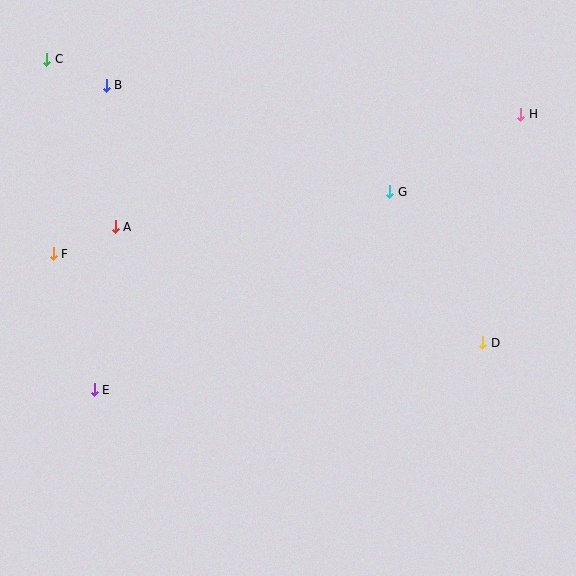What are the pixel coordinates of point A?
Point A is at (115, 227).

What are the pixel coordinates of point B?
Point B is at (106, 85).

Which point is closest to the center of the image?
Point G at (390, 192) is closest to the center.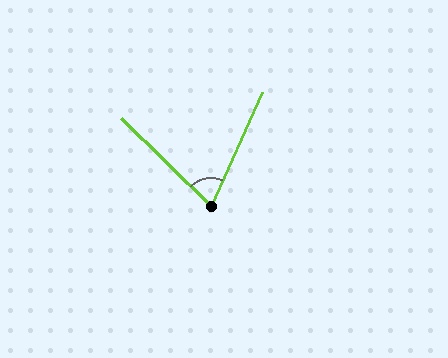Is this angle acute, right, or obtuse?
It is acute.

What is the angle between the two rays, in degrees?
Approximately 70 degrees.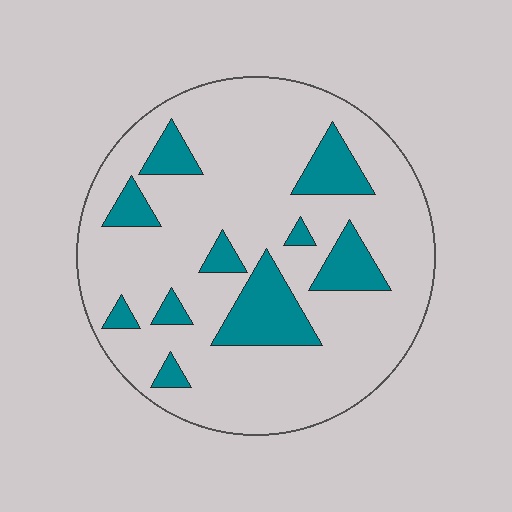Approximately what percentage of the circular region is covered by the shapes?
Approximately 20%.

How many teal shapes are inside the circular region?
10.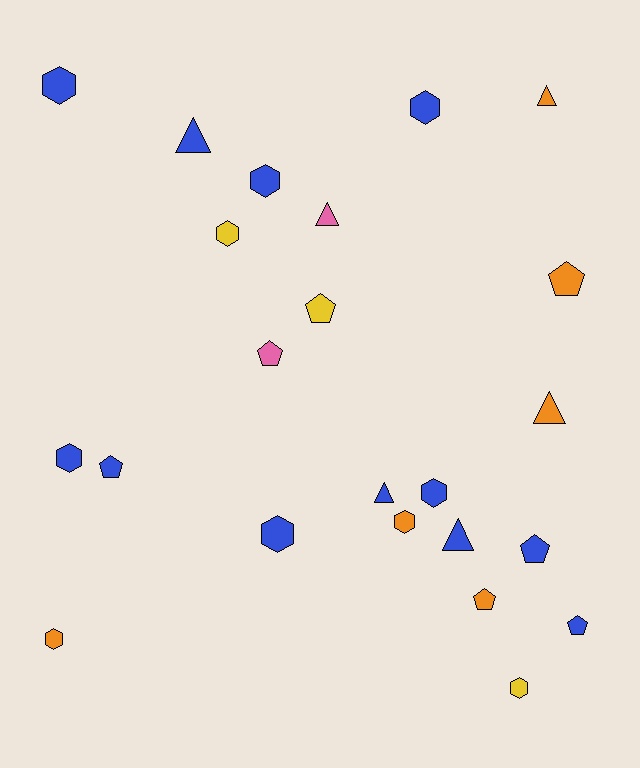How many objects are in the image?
There are 23 objects.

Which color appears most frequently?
Blue, with 12 objects.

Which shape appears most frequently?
Hexagon, with 10 objects.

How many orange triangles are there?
There are 2 orange triangles.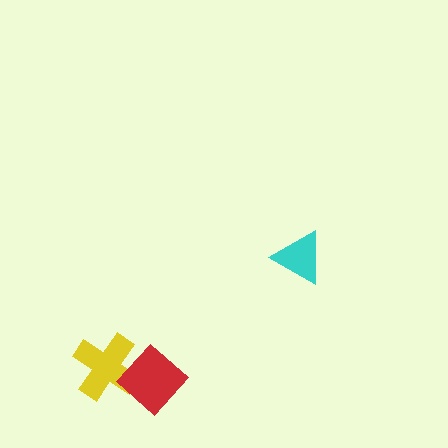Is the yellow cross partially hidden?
Yes, it is partially covered by another shape.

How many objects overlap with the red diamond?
1 object overlaps with the red diamond.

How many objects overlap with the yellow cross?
1 object overlaps with the yellow cross.